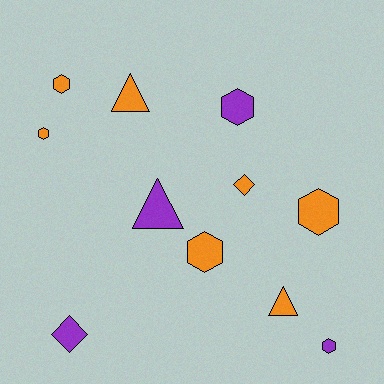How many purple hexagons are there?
There are 2 purple hexagons.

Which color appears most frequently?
Orange, with 7 objects.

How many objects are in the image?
There are 11 objects.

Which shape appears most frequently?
Hexagon, with 6 objects.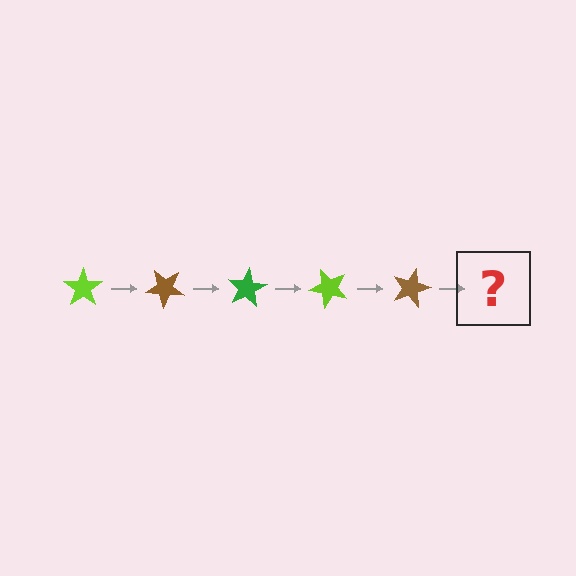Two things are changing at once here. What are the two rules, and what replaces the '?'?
The two rules are that it rotates 40 degrees each step and the color cycles through lime, brown, and green. The '?' should be a green star, rotated 200 degrees from the start.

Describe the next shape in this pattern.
It should be a green star, rotated 200 degrees from the start.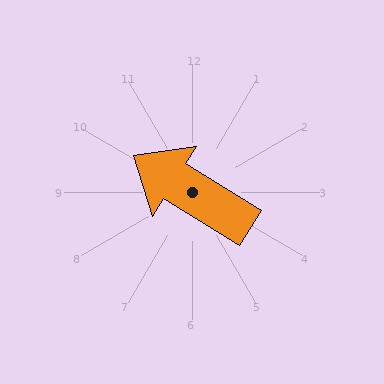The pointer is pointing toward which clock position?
Roughly 10 o'clock.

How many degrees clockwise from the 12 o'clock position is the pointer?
Approximately 302 degrees.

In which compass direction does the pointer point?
Northwest.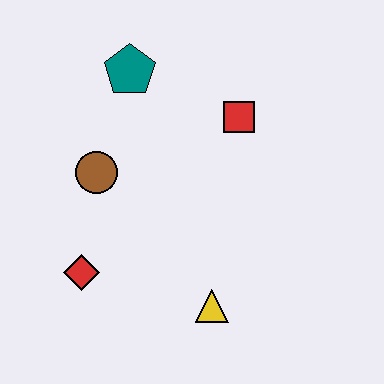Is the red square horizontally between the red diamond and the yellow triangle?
No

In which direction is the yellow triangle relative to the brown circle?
The yellow triangle is below the brown circle.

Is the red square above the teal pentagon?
No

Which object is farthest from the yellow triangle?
The teal pentagon is farthest from the yellow triangle.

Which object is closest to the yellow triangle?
The red diamond is closest to the yellow triangle.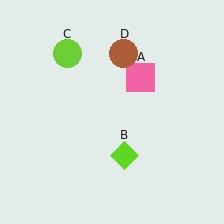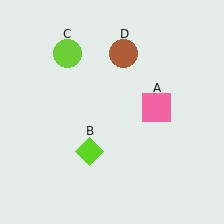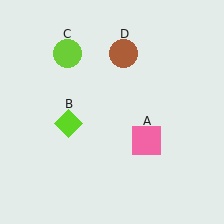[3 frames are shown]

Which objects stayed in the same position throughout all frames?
Lime circle (object C) and brown circle (object D) remained stationary.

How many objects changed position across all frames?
2 objects changed position: pink square (object A), lime diamond (object B).